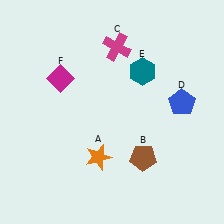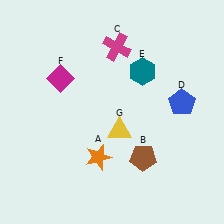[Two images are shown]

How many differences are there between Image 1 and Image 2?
There is 1 difference between the two images.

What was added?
A yellow triangle (G) was added in Image 2.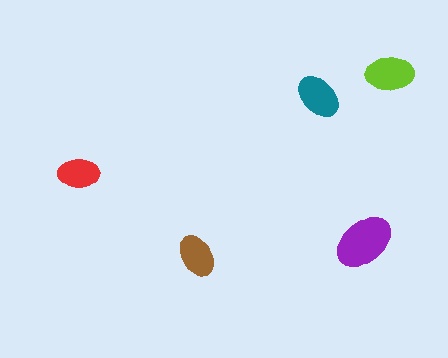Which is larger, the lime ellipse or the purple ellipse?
The purple one.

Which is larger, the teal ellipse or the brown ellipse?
The teal one.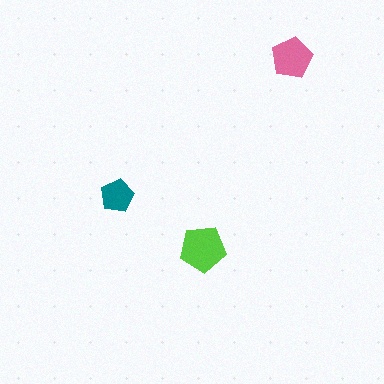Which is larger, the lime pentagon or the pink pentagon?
The lime one.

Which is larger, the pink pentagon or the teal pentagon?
The pink one.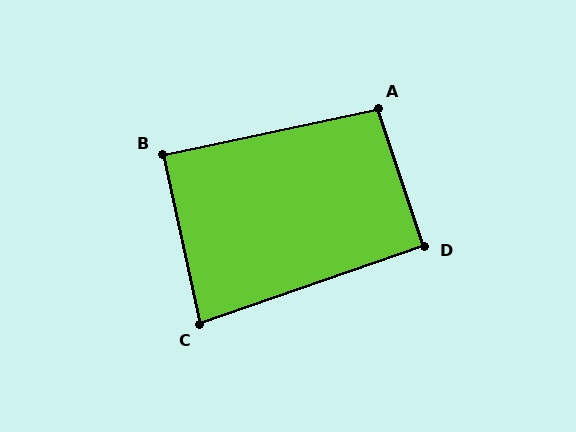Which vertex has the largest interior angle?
A, at approximately 97 degrees.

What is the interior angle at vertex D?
Approximately 90 degrees (approximately right).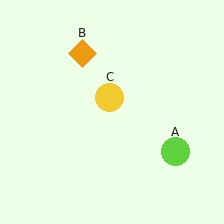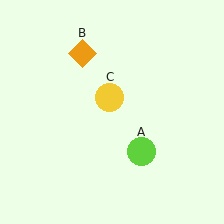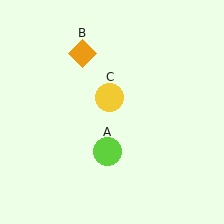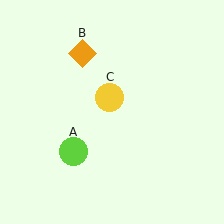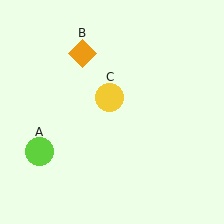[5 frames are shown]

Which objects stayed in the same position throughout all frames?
Orange diamond (object B) and yellow circle (object C) remained stationary.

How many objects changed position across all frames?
1 object changed position: lime circle (object A).